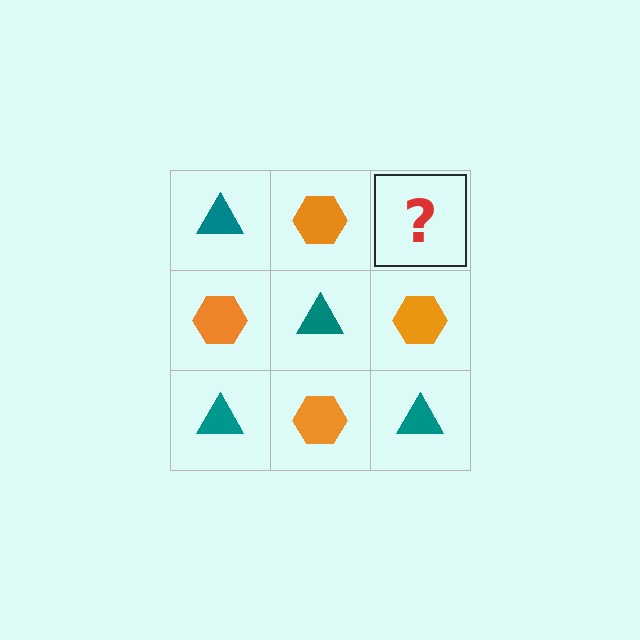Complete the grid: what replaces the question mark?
The question mark should be replaced with a teal triangle.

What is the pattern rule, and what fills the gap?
The rule is that it alternates teal triangle and orange hexagon in a checkerboard pattern. The gap should be filled with a teal triangle.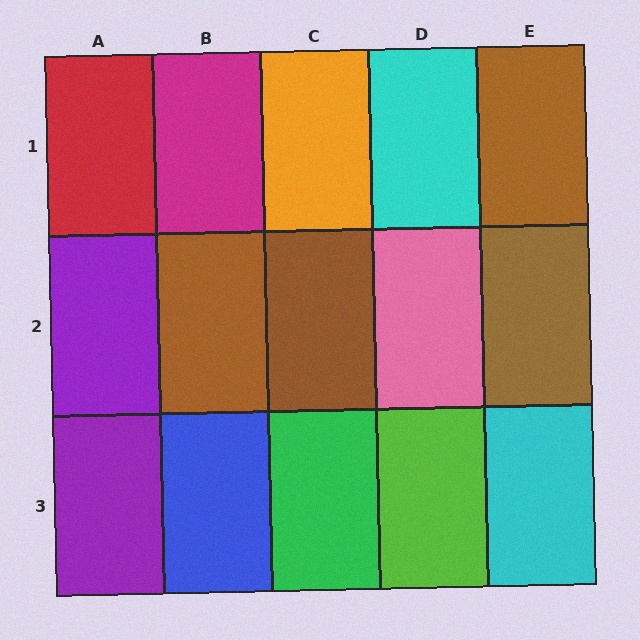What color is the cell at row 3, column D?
Lime.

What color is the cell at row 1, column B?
Magenta.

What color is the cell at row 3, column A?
Purple.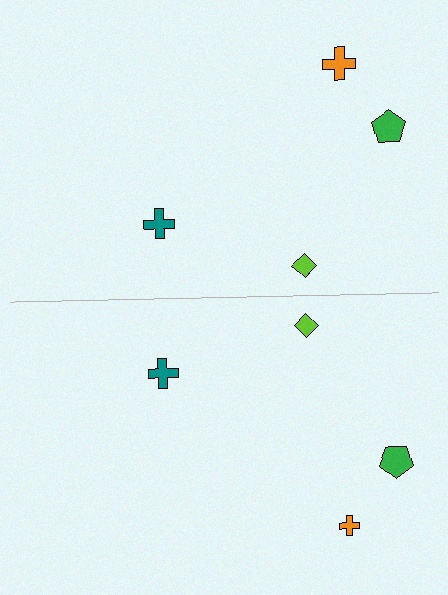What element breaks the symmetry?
The orange cross on the bottom side has a different size than its mirror counterpart.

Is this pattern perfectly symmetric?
No, the pattern is not perfectly symmetric. The orange cross on the bottom side has a different size than its mirror counterpart.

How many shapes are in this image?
There are 8 shapes in this image.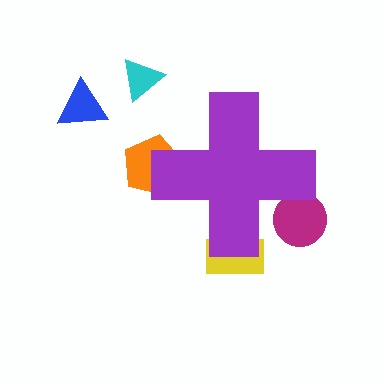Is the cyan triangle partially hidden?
No, the cyan triangle is fully visible.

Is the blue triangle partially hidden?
No, the blue triangle is fully visible.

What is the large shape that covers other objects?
A purple cross.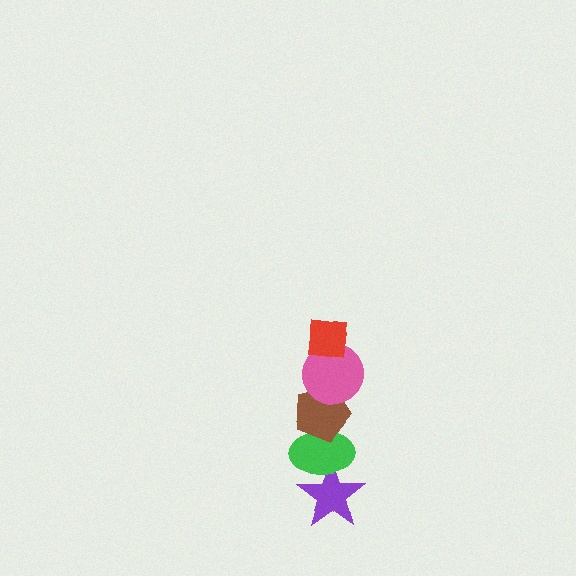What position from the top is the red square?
The red square is 1st from the top.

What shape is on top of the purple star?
The green ellipse is on top of the purple star.